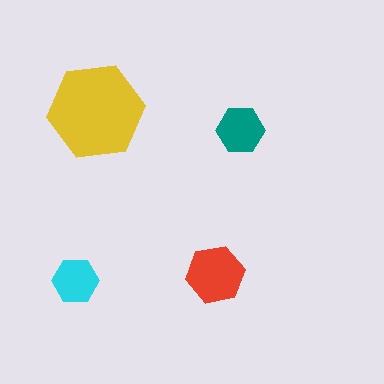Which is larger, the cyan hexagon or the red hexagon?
The red one.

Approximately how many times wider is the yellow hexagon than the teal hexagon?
About 2 times wider.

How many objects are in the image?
There are 4 objects in the image.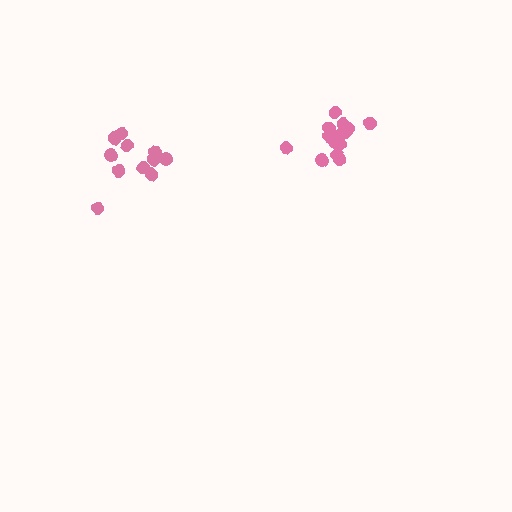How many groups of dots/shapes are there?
There are 2 groups.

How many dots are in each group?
Group 1: 15 dots, Group 2: 11 dots (26 total).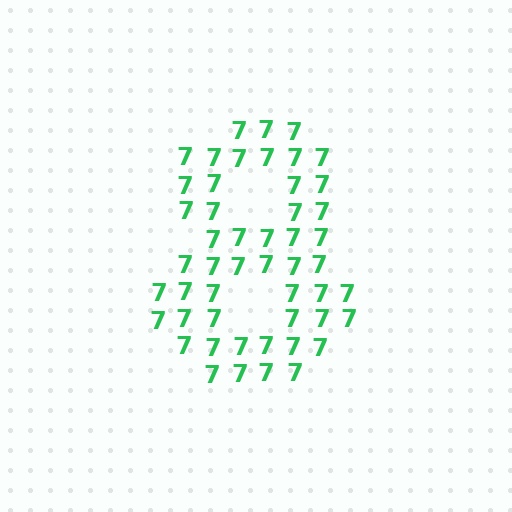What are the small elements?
The small elements are digit 7's.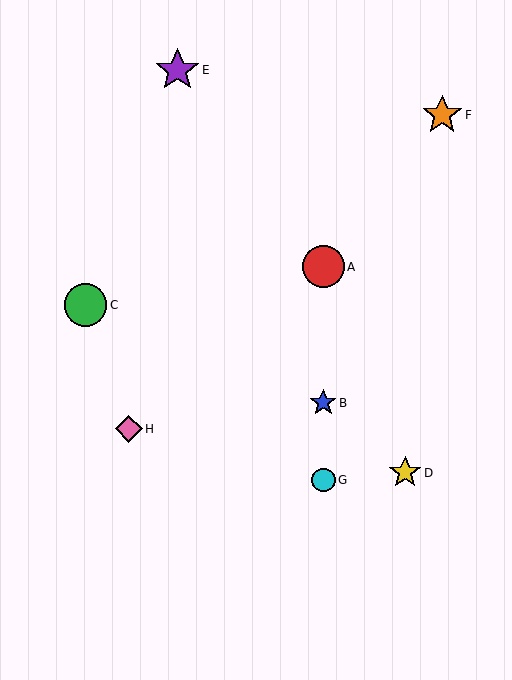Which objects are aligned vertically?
Objects A, B, G are aligned vertically.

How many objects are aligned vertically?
3 objects (A, B, G) are aligned vertically.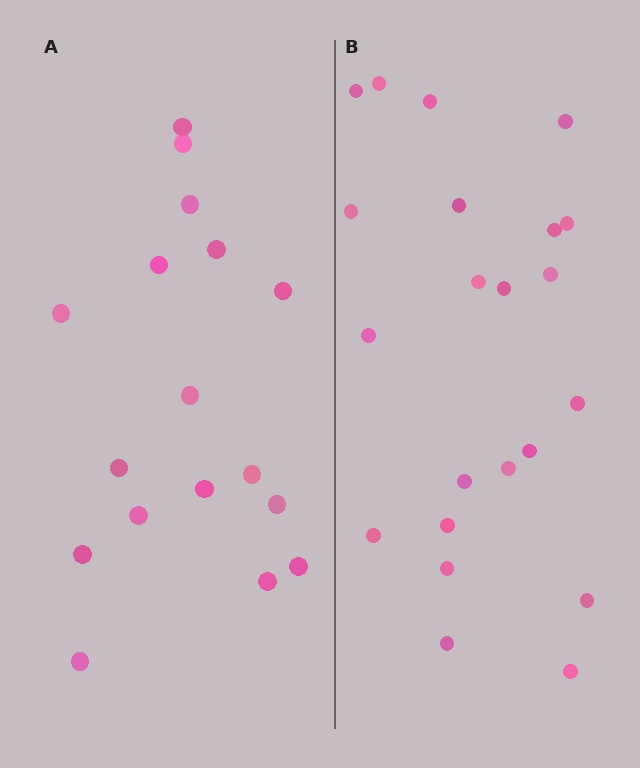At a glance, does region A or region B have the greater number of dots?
Region B (the right region) has more dots.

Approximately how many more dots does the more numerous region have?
Region B has about 5 more dots than region A.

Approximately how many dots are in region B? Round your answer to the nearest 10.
About 20 dots. (The exact count is 22, which rounds to 20.)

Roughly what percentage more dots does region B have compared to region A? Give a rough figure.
About 30% more.